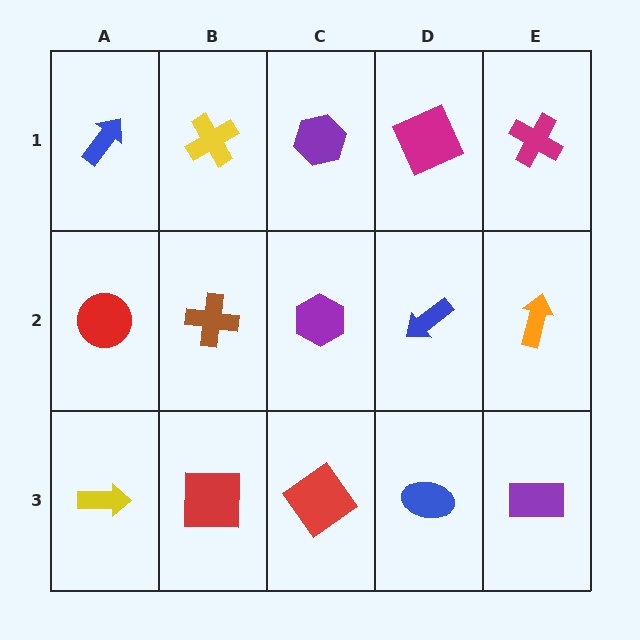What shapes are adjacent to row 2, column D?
A magenta square (row 1, column D), a blue ellipse (row 3, column D), a purple hexagon (row 2, column C), an orange arrow (row 2, column E).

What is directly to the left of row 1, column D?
A purple hexagon.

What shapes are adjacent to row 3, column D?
A blue arrow (row 2, column D), a red diamond (row 3, column C), a purple rectangle (row 3, column E).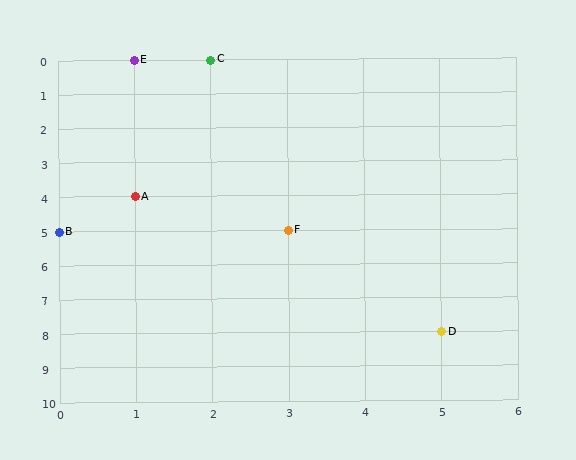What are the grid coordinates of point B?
Point B is at grid coordinates (0, 5).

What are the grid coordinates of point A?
Point A is at grid coordinates (1, 4).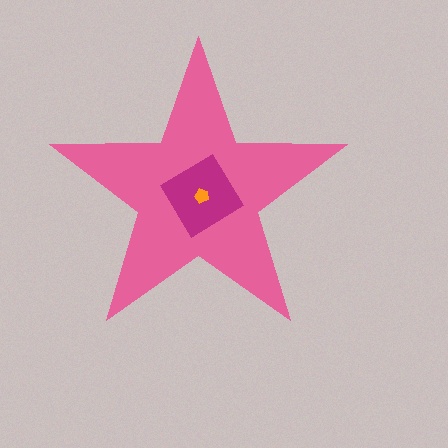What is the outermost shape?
The pink star.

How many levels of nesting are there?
3.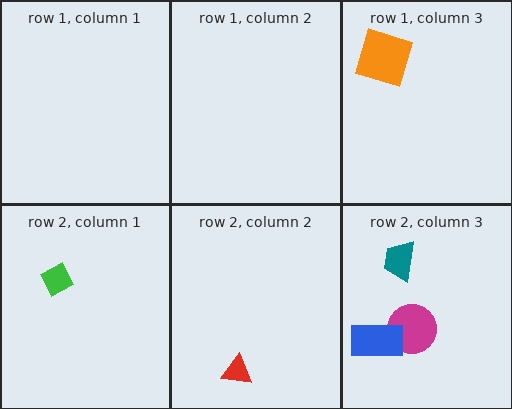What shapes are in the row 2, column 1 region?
The green diamond.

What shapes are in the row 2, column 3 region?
The magenta circle, the blue rectangle, the teal trapezoid.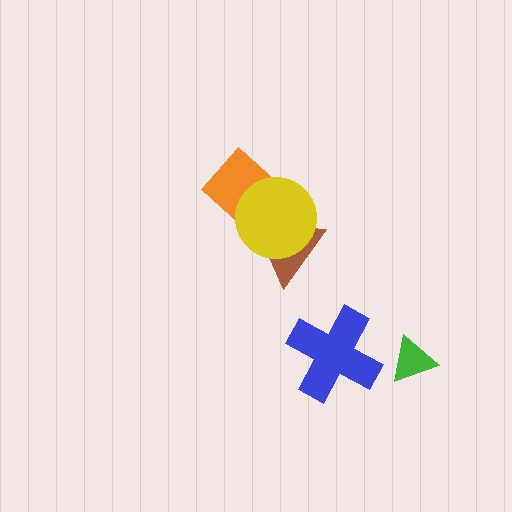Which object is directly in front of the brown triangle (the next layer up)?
The orange rectangle is directly in front of the brown triangle.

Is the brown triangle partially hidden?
Yes, it is partially covered by another shape.